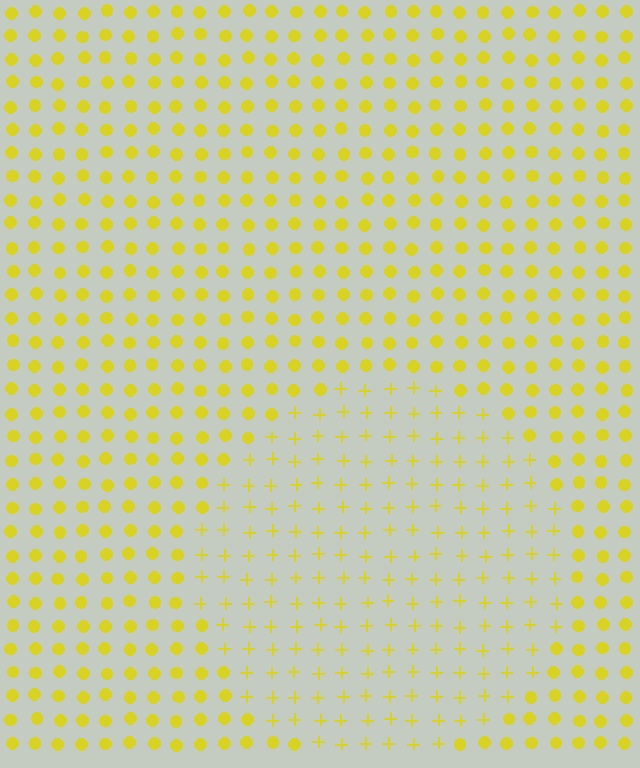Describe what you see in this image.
The image is filled with small yellow elements arranged in a uniform grid. A circle-shaped region contains plus signs, while the surrounding area contains circles. The boundary is defined purely by the change in element shape.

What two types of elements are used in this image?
The image uses plus signs inside the circle region and circles outside it.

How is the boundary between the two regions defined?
The boundary is defined by a change in element shape: plus signs inside vs. circles outside. All elements share the same color and spacing.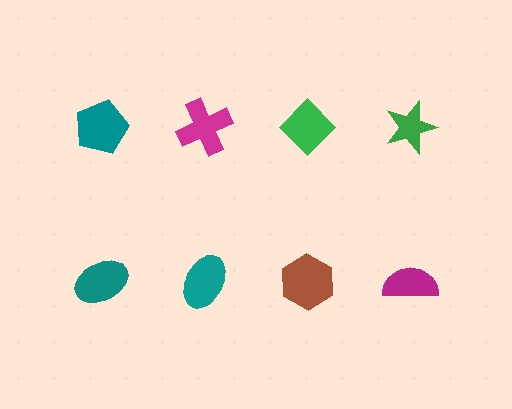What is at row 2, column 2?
A teal ellipse.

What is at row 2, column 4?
A magenta semicircle.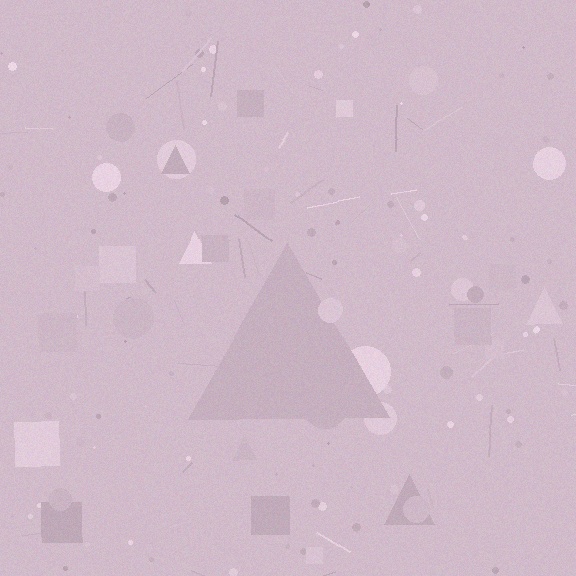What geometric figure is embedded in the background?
A triangle is embedded in the background.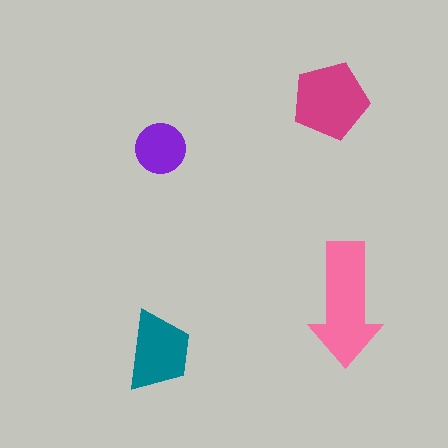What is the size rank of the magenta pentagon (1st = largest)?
2nd.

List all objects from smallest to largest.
The purple circle, the teal trapezoid, the magenta pentagon, the pink arrow.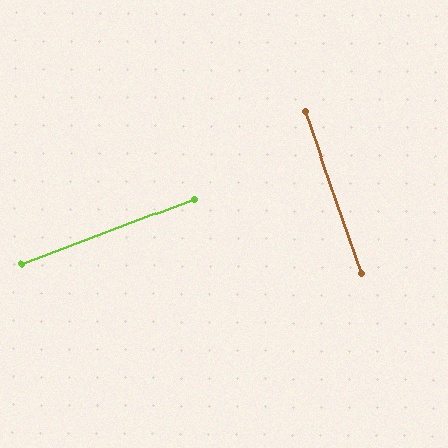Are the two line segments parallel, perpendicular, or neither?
Perpendicular — they meet at approximately 88°.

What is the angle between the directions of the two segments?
Approximately 88 degrees.